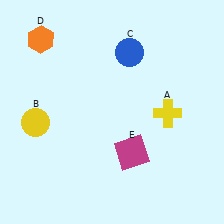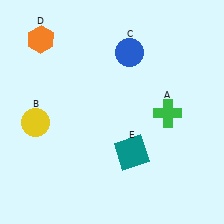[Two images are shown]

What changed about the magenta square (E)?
In Image 1, E is magenta. In Image 2, it changed to teal.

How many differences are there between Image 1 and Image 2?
There are 2 differences between the two images.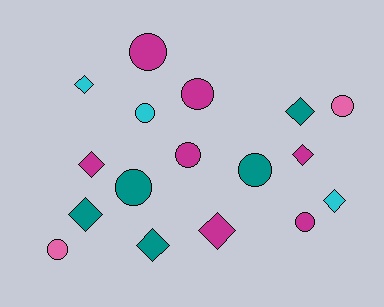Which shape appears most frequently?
Circle, with 9 objects.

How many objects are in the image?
There are 17 objects.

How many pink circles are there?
There are 2 pink circles.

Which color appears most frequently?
Magenta, with 7 objects.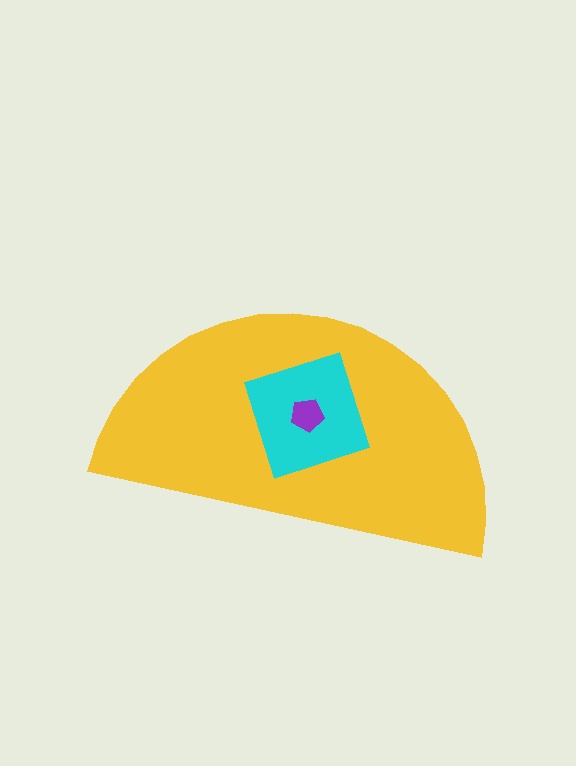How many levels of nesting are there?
3.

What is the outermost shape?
The yellow semicircle.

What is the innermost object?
The purple pentagon.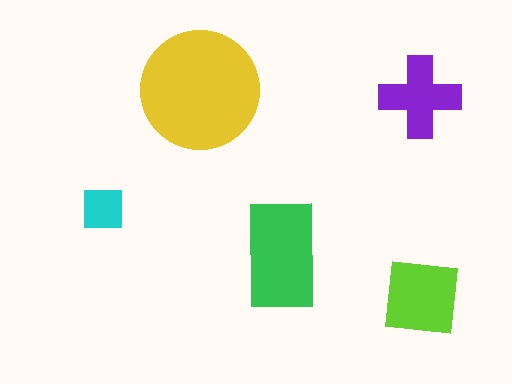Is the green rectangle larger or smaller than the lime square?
Larger.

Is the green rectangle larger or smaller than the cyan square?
Larger.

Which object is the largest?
The yellow circle.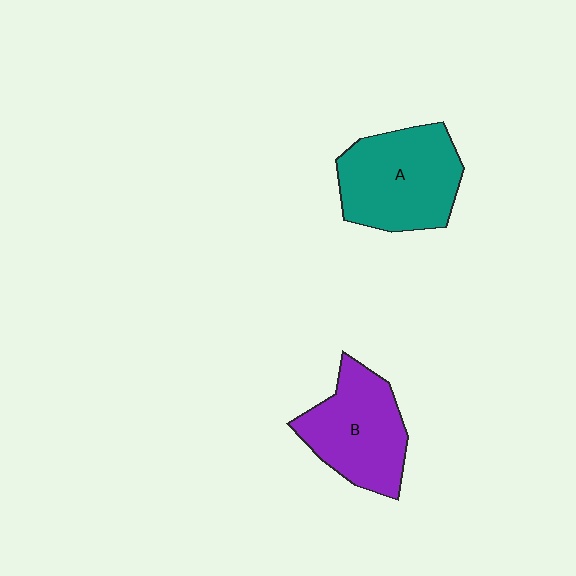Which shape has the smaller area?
Shape B (purple).